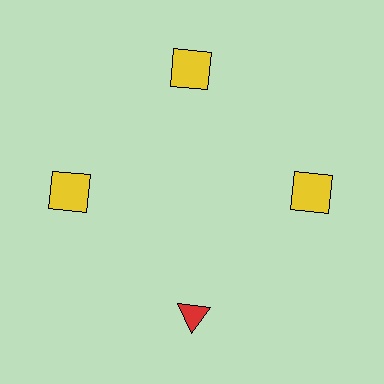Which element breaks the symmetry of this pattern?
The red triangle at roughly the 6 o'clock position breaks the symmetry. All other shapes are yellow squares.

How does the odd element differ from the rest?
It differs in both color (red instead of yellow) and shape (triangle instead of square).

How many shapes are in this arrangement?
There are 4 shapes arranged in a ring pattern.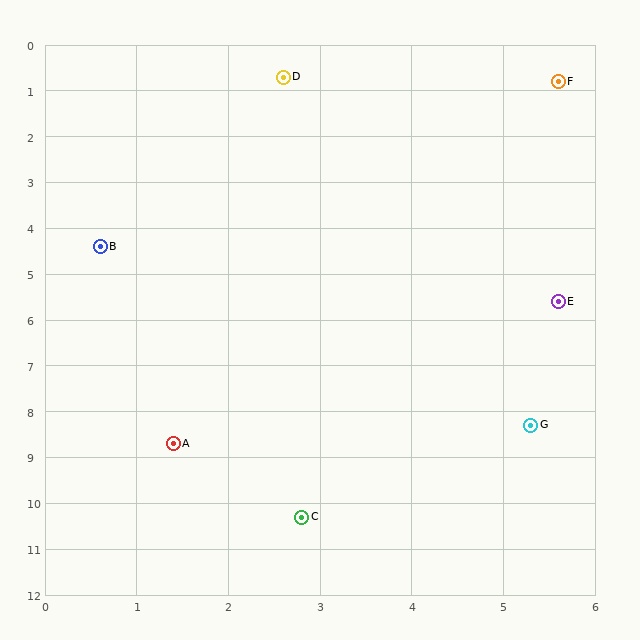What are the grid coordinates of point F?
Point F is at approximately (5.6, 0.8).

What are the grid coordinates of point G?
Point G is at approximately (5.3, 8.3).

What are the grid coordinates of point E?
Point E is at approximately (5.6, 5.6).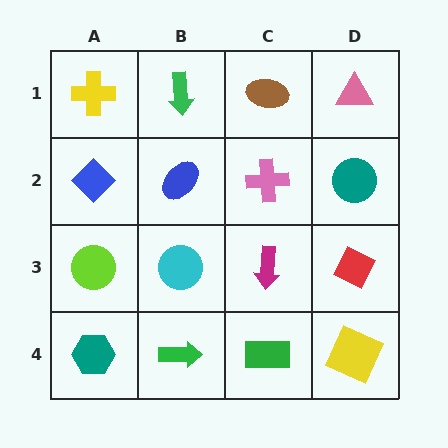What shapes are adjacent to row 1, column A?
A blue diamond (row 2, column A), a green arrow (row 1, column B).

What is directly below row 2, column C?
A magenta arrow.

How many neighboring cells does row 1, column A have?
2.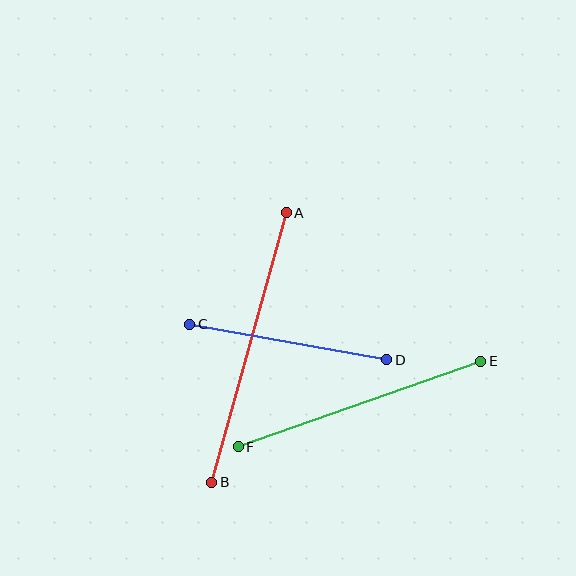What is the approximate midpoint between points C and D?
The midpoint is at approximately (288, 342) pixels.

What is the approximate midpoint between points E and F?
The midpoint is at approximately (360, 404) pixels.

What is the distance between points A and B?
The distance is approximately 280 pixels.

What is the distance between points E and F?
The distance is approximately 257 pixels.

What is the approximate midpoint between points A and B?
The midpoint is at approximately (249, 348) pixels.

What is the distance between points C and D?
The distance is approximately 200 pixels.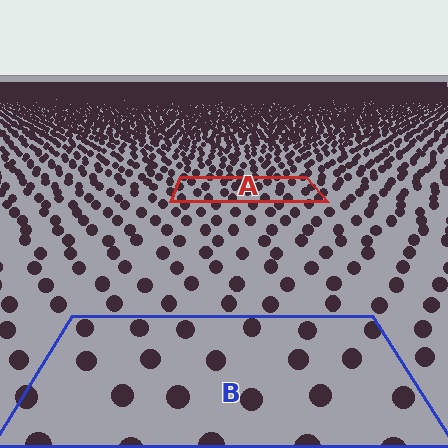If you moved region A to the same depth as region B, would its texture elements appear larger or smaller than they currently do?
They would appear larger. At a closer depth, the same texture elements are projected at a bigger on-screen size.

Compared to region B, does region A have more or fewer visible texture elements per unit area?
Region A has more texture elements per unit area — they are packed more densely because it is farther away.